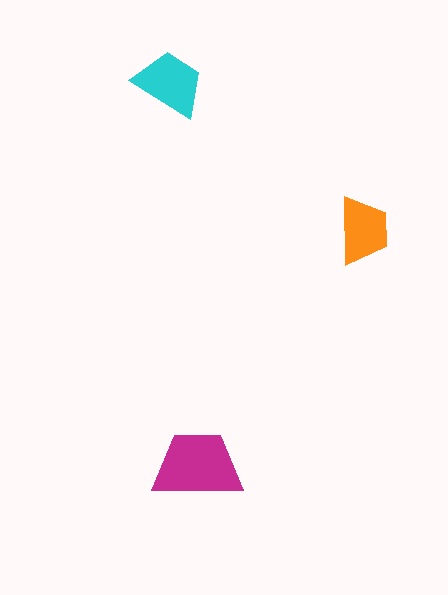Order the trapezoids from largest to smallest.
the magenta one, the cyan one, the orange one.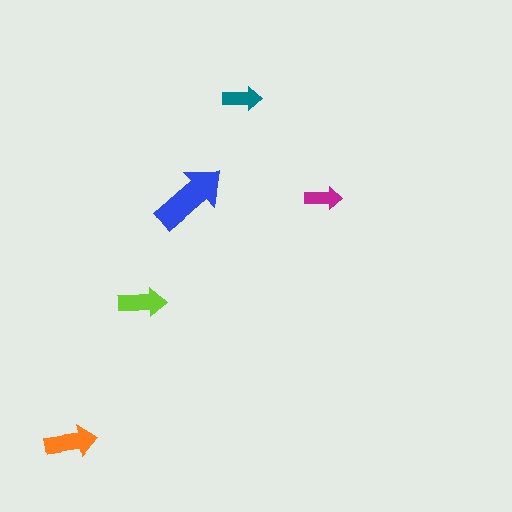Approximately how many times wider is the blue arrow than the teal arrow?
About 2 times wider.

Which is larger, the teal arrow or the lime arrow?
The lime one.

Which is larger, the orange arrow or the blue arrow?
The blue one.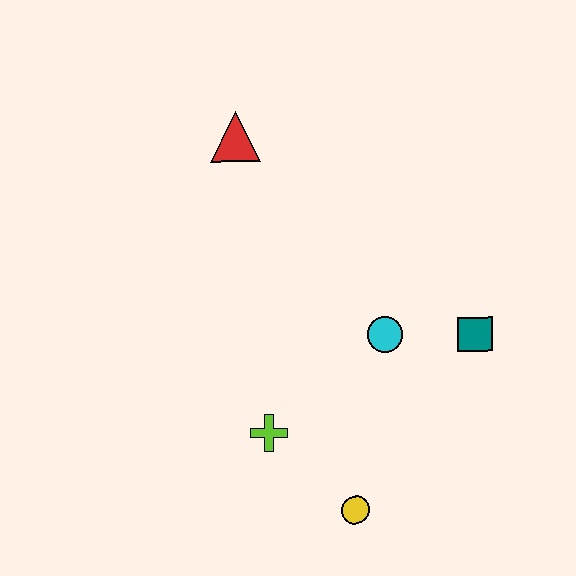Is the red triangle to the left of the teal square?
Yes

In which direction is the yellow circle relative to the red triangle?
The yellow circle is below the red triangle.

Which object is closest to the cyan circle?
The teal square is closest to the cyan circle.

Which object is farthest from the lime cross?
The red triangle is farthest from the lime cross.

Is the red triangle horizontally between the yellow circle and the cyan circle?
No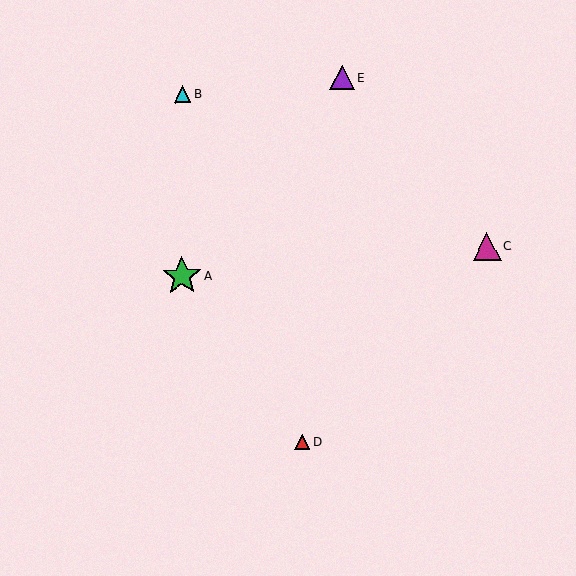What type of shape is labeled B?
Shape B is a cyan triangle.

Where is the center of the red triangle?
The center of the red triangle is at (302, 442).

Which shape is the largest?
The green star (labeled A) is the largest.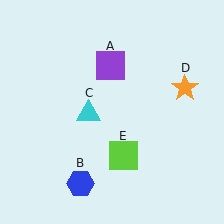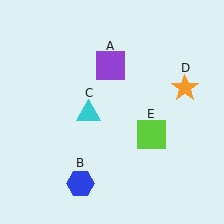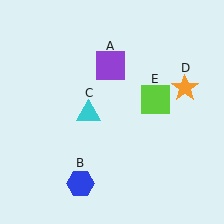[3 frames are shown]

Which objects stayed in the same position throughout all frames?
Purple square (object A) and blue hexagon (object B) and cyan triangle (object C) and orange star (object D) remained stationary.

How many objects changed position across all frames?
1 object changed position: lime square (object E).